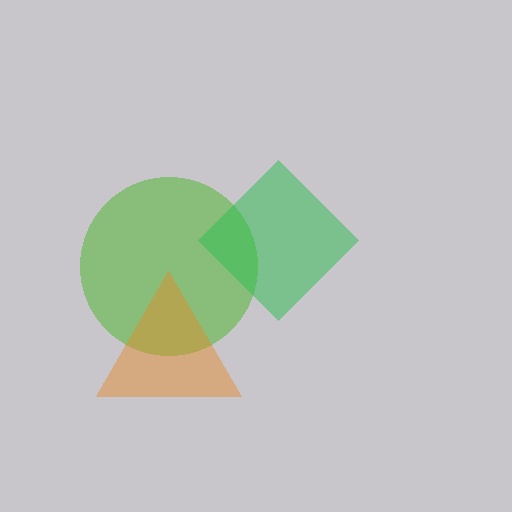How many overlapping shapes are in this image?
There are 3 overlapping shapes in the image.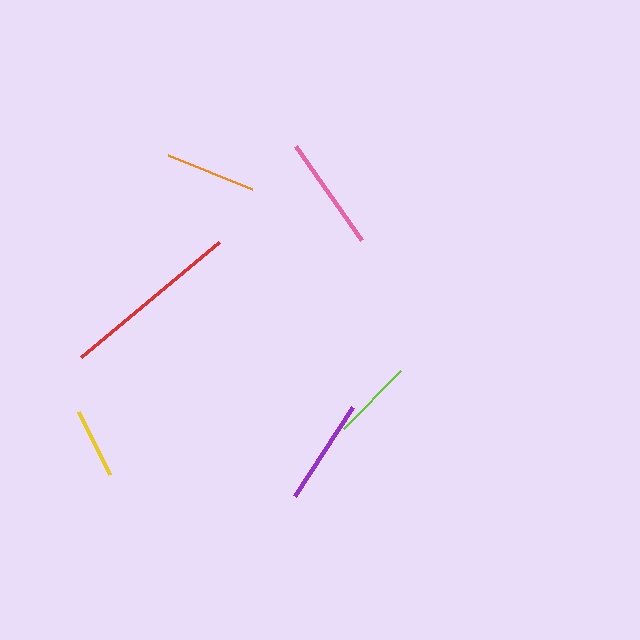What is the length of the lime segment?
The lime segment is approximately 81 pixels long.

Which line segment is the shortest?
The yellow line is the shortest at approximately 71 pixels.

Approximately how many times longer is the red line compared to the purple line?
The red line is approximately 1.7 times the length of the purple line.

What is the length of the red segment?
The red segment is approximately 180 pixels long.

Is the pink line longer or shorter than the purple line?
The pink line is longer than the purple line.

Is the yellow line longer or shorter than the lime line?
The lime line is longer than the yellow line.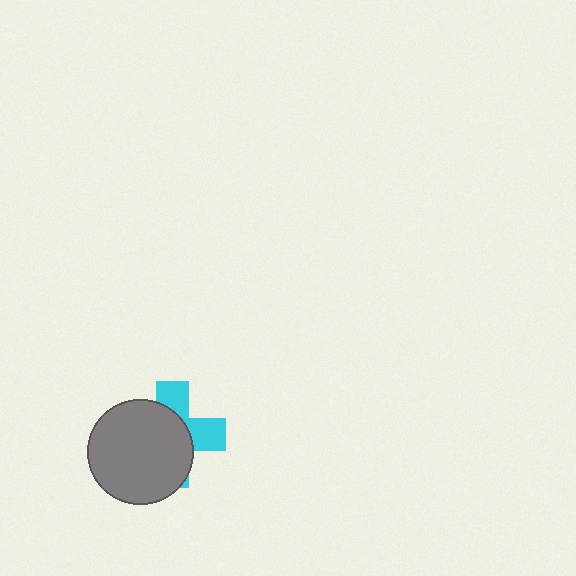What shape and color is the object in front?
The object in front is a gray circle.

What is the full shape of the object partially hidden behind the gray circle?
The partially hidden object is a cyan cross.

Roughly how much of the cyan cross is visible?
A small part of it is visible (roughly 37%).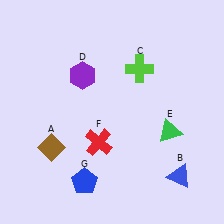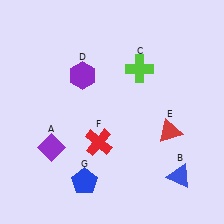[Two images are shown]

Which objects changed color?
A changed from brown to purple. E changed from green to red.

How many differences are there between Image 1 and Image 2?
There are 2 differences between the two images.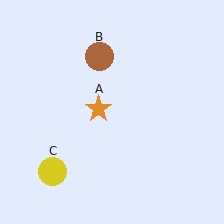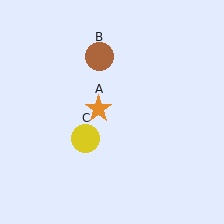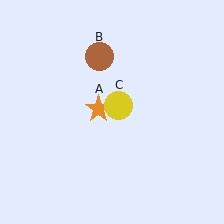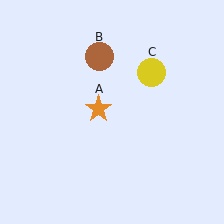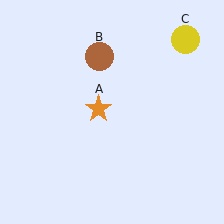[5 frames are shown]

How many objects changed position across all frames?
1 object changed position: yellow circle (object C).